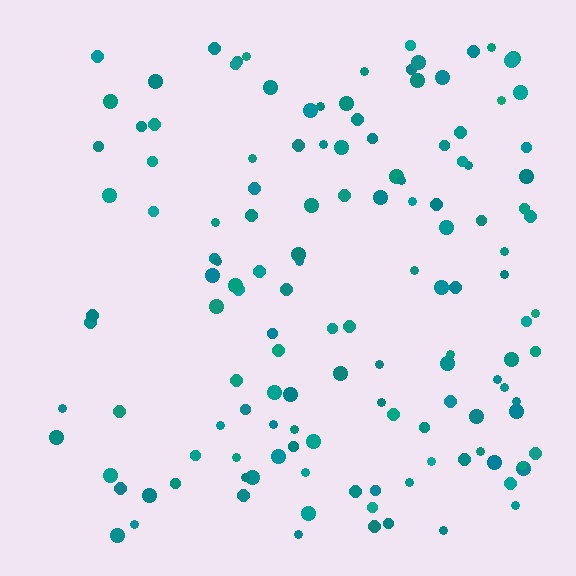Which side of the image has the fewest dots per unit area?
The left.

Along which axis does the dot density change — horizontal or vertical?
Horizontal.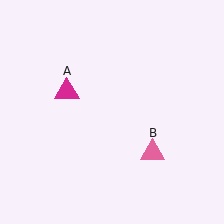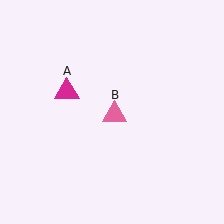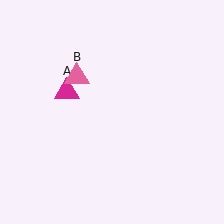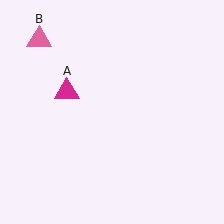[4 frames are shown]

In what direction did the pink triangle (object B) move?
The pink triangle (object B) moved up and to the left.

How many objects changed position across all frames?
1 object changed position: pink triangle (object B).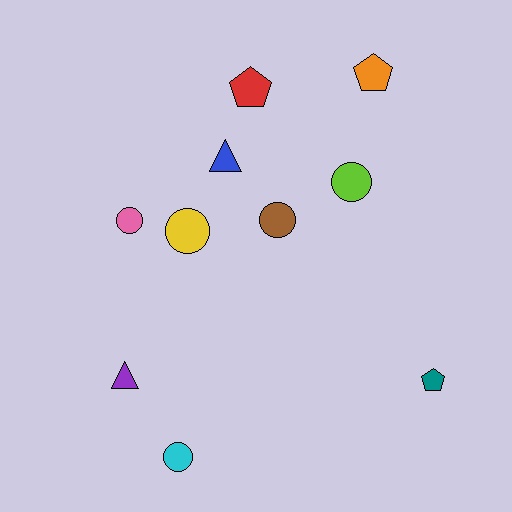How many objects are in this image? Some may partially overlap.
There are 10 objects.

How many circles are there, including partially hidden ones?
There are 5 circles.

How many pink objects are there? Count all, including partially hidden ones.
There is 1 pink object.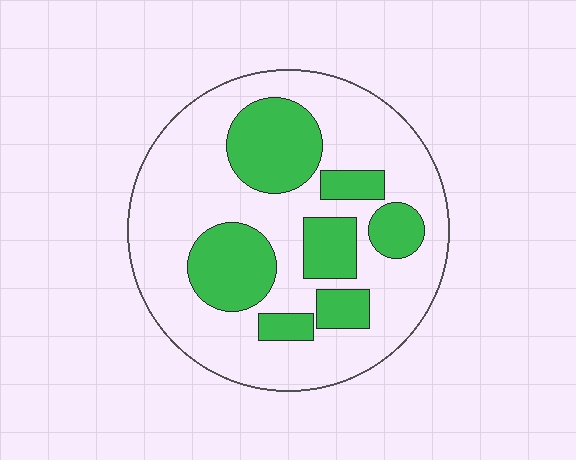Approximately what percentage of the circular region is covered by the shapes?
Approximately 30%.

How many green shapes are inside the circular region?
7.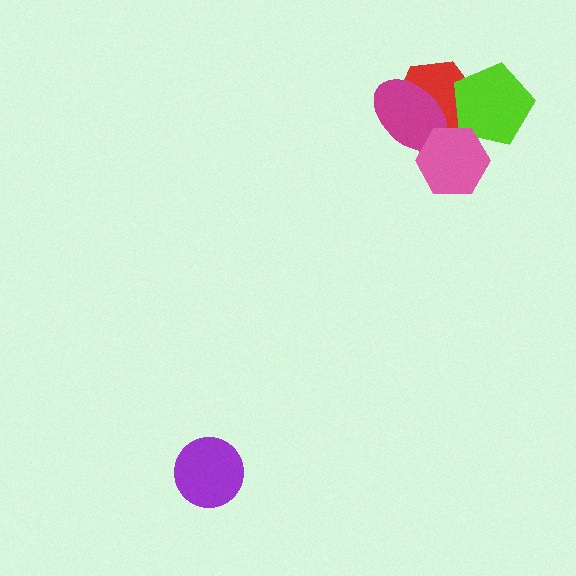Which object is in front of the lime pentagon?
The pink hexagon is in front of the lime pentagon.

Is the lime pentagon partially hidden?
Yes, it is partially covered by another shape.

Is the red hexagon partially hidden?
Yes, it is partially covered by another shape.